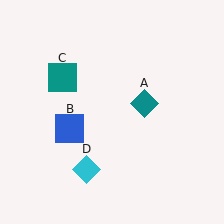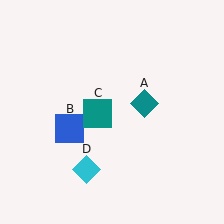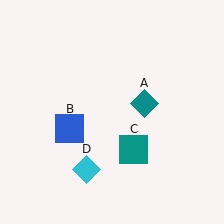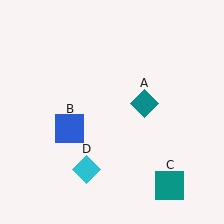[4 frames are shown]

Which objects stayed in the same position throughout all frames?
Teal diamond (object A) and blue square (object B) and cyan diamond (object D) remained stationary.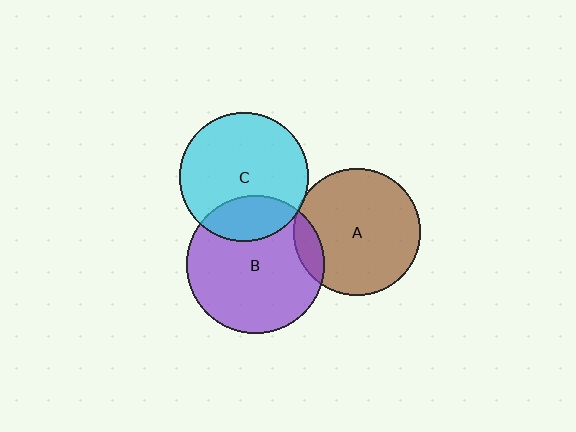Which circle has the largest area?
Circle B (purple).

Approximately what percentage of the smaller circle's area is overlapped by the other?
Approximately 10%.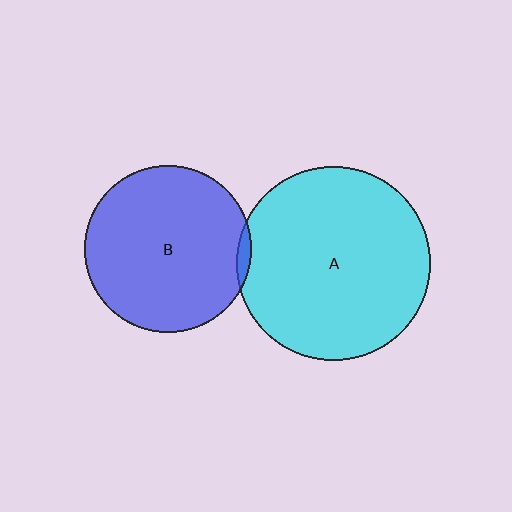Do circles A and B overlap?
Yes.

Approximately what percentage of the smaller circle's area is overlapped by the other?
Approximately 5%.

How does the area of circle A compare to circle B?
Approximately 1.3 times.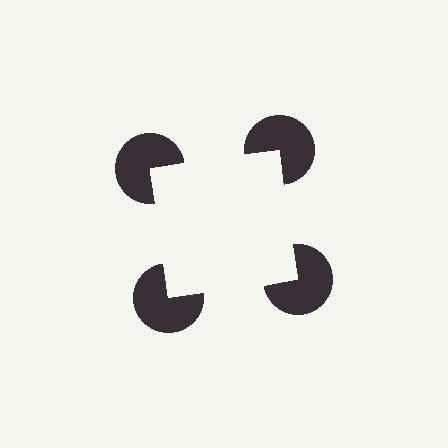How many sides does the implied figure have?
4 sides.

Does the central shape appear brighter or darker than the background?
It typically appears slightly brighter than the background, even though no actual brightness change is drawn.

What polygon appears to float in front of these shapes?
An illusory square — its edges are inferred from the aligned wedge cuts in the pac-man discs, not physically drawn.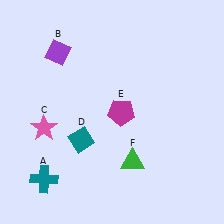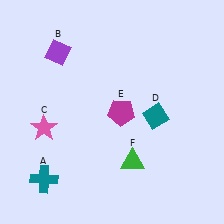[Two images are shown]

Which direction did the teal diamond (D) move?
The teal diamond (D) moved right.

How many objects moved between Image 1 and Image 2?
1 object moved between the two images.